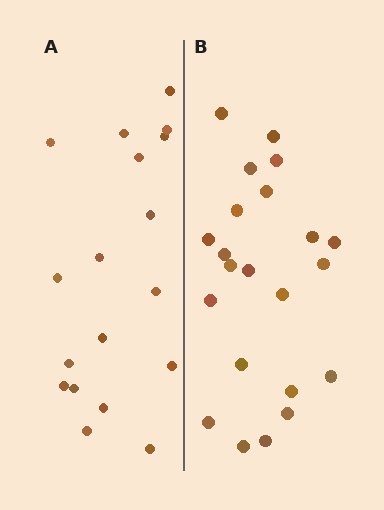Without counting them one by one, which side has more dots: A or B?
Region B (the right region) has more dots.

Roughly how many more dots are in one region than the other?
Region B has about 4 more dots than region A.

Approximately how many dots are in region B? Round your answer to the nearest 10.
About 20 dots. (The exact count is 22, which rounds to 20.)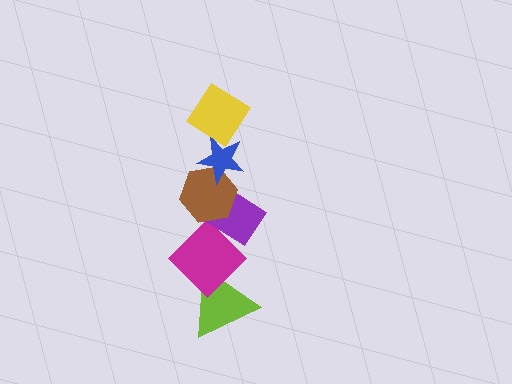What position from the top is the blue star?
The blue star is 2nd from the top.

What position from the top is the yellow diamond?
The yellow diamond is 1st from the top.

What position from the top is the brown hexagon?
The brown hexagon is 3rd from the top.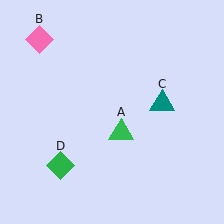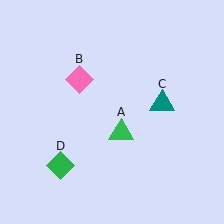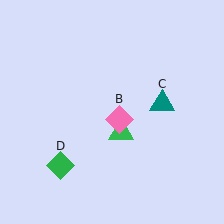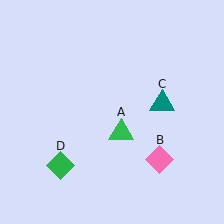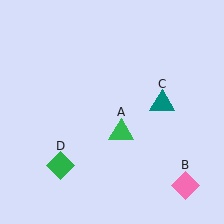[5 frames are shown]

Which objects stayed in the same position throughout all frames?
Green triangle (object A) and teal triangle (object C) and green diamond (object D) remained stationary.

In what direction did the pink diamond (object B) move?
The pink diamond (object B) moved down and to the right.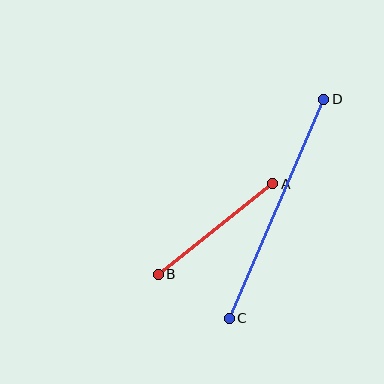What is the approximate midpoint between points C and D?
The midpoint is at approximately (276, 209) pixels.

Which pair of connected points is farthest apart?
Points C and D are farthest apart.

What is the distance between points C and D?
The distance is approximately 239 pixels.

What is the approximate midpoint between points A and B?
The midpoint is at approximately (215, 229) pixels.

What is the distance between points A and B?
The distance is approximately 146 pixels.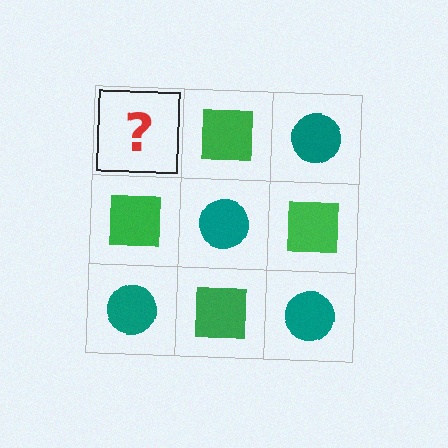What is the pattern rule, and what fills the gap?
The rule is that it alternates teal circle and green square in a checkerboard pattern. The gap should be filled with a teal circle.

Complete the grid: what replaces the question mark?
The question mark should be replaced with a teal circle.